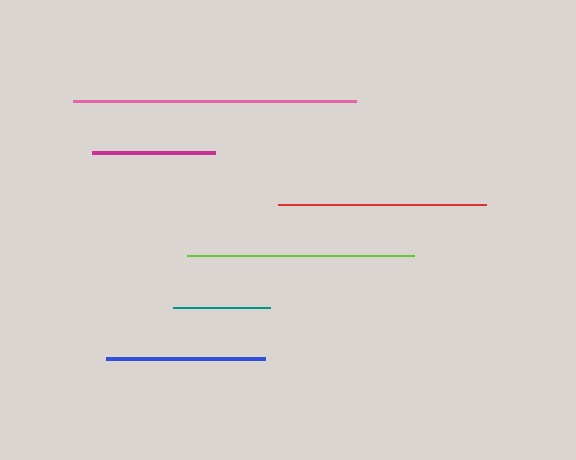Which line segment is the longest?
The pink line is the longest at approximately 283 pixels.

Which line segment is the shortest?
The teal line is the shortest at approximately 98 pixels.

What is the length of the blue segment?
The blue segment is approximately 159 pixels long.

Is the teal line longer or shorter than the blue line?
The blue line is longer than the teal line.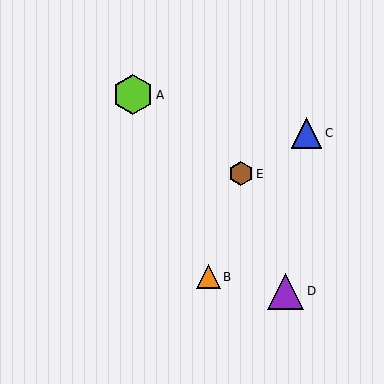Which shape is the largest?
The lime hexagon (labeled A) is the largest.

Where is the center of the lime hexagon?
The center of the lime hexagon is at (133, 95).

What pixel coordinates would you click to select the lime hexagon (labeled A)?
Click at (133, 95) to select the lime hexagon A.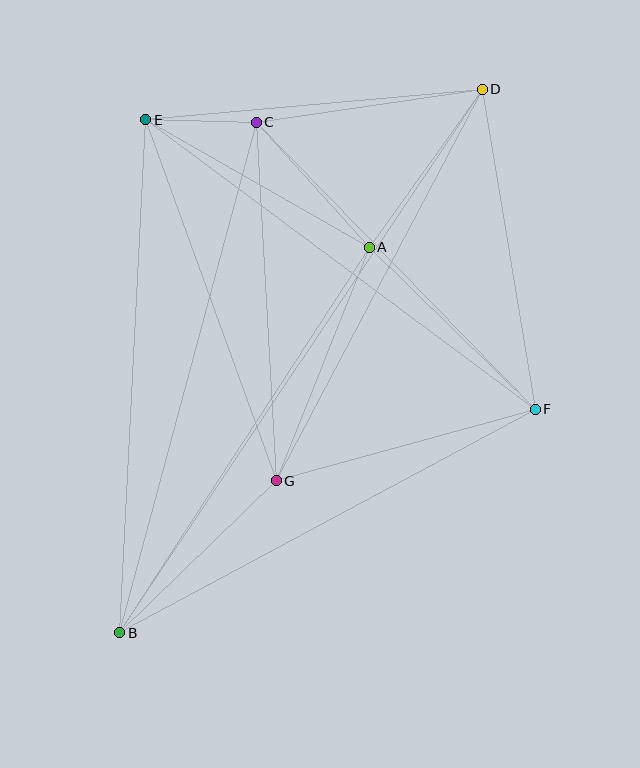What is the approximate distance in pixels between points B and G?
The distance between B and G is approximately 218 pixels.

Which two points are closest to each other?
Points C and E are closest to each other.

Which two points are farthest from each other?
Points B and D are farthest from each other.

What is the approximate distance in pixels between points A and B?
The distance between A and B is approximately 459 pixels.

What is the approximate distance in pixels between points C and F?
The distance between C and F is approximately 400 pixels.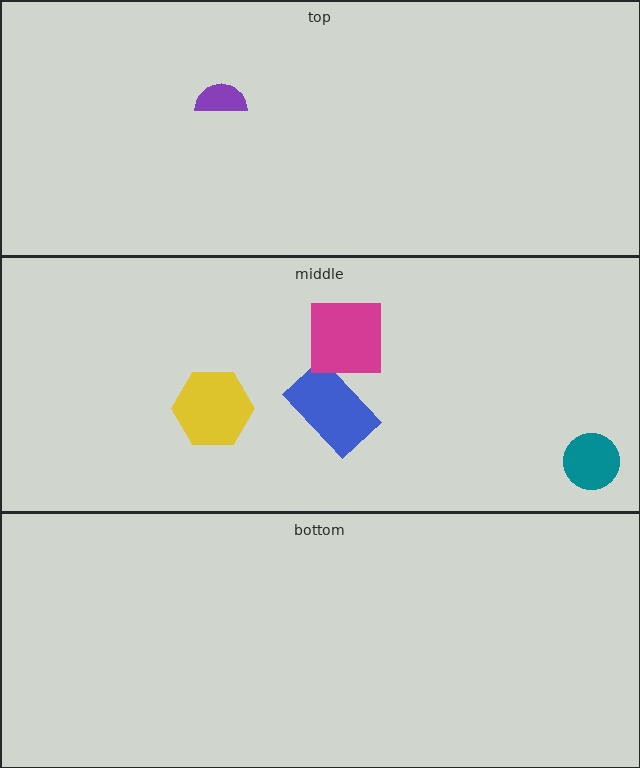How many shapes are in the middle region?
4.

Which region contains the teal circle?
The middle region.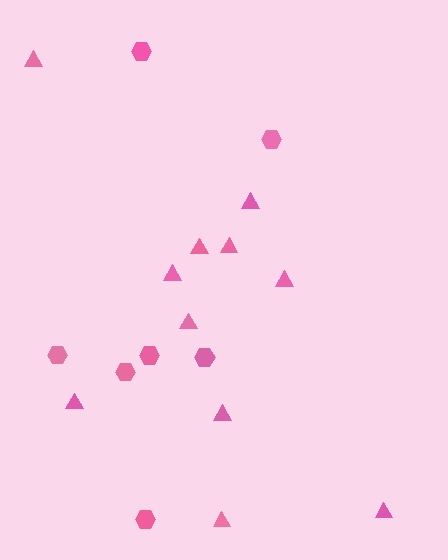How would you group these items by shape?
There are 2 groups: one group of triangles (11) and one group of hexagons (7).